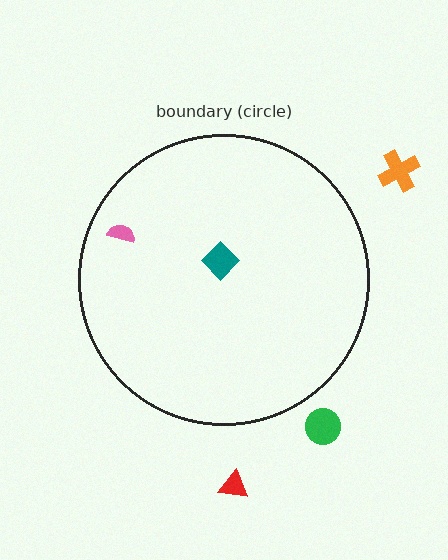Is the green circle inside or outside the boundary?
Outside.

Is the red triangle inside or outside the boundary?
Outside.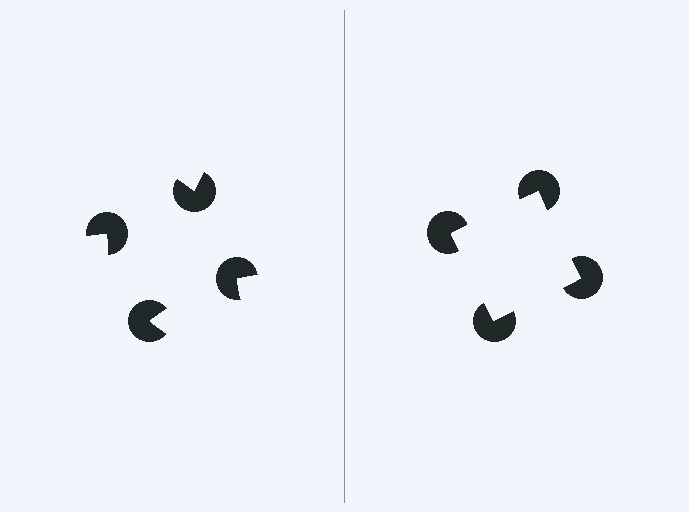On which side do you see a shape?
An illusory square appears on the right side. On the left side the wedge cuts are rotated, so no coherent shape forms.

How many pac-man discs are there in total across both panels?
8 — 4 on each side.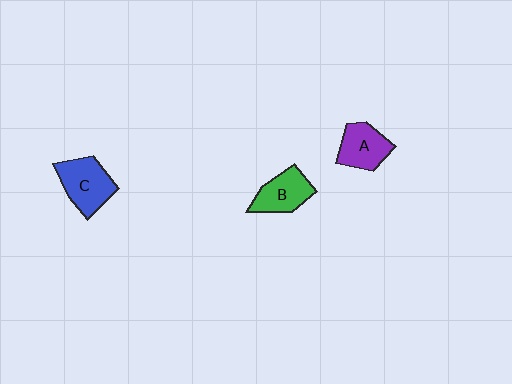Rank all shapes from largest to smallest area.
From largest to smallest: C (blue), B (green), A (purple).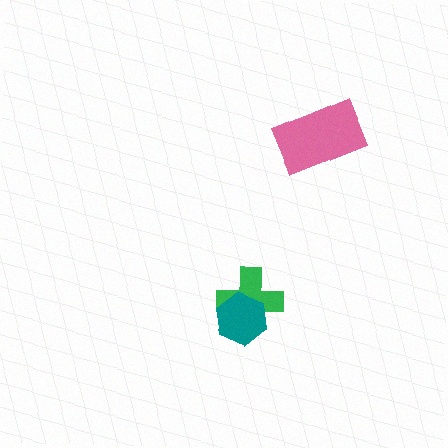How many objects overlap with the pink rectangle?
0 objects overlap with the pink rectangle.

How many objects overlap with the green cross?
1 object overlaps with the green cross.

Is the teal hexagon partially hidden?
No, no other shape covers it.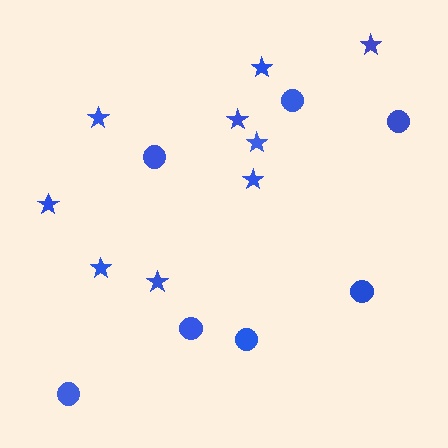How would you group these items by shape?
There are 2 groups: one group of circles (7) and one group of stars (9).